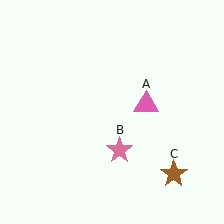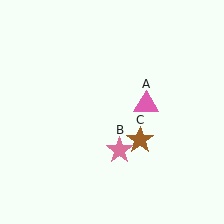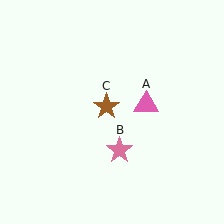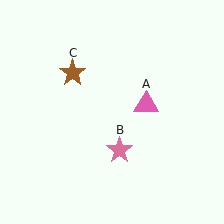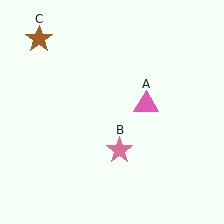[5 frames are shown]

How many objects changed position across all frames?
1 object changed position: brown star (object C).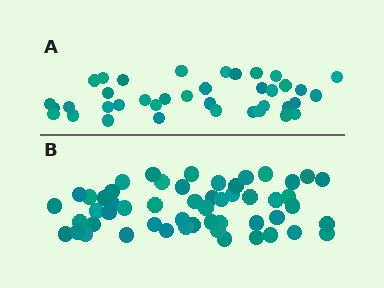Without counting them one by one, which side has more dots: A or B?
Region B (the bottom region) has more dots.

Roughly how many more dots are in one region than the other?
Region B has approximately 15 more dots than region A.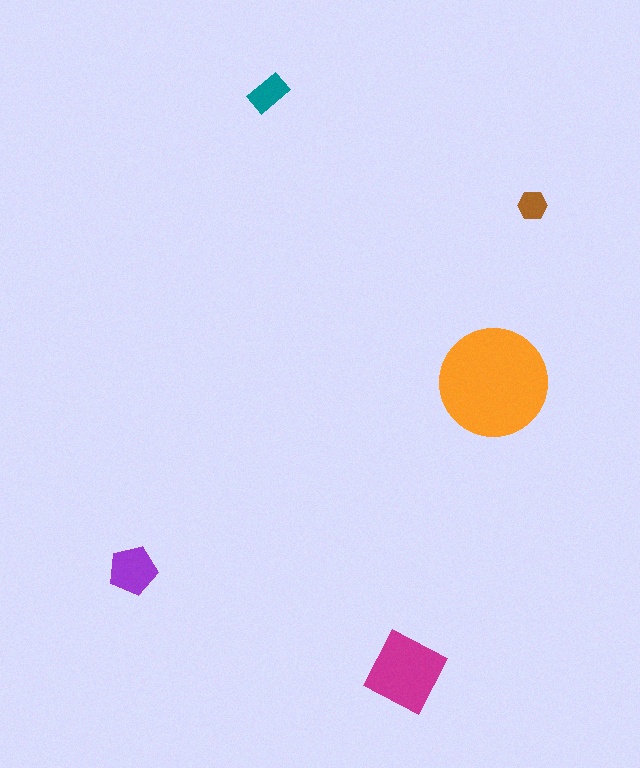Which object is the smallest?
The brown hexagon.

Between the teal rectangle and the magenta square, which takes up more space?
The magenta square.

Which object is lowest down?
The magenta square is bottommost.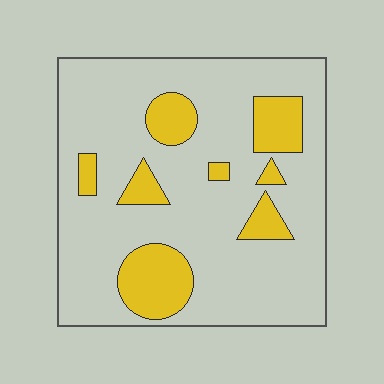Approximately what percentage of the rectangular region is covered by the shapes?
Approximately 20%.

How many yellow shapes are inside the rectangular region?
8.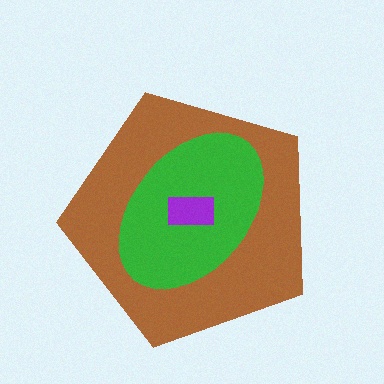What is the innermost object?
The purple rectangle.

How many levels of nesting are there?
3.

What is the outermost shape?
The brown pentagon.